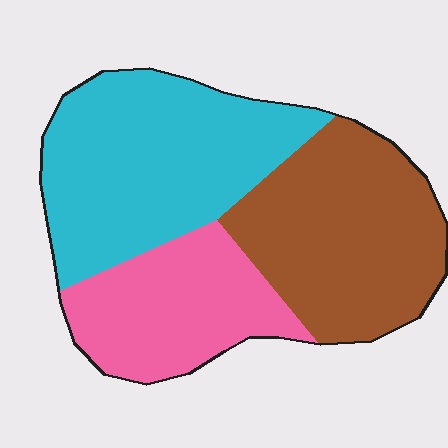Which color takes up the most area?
Cyan, at roughly 40%.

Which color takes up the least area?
Pink, at roughly 25%.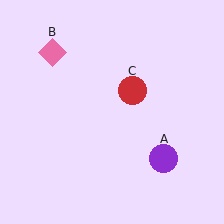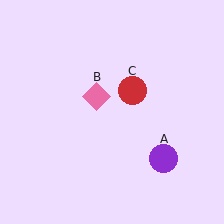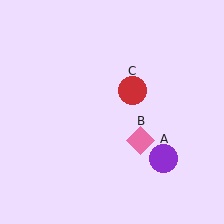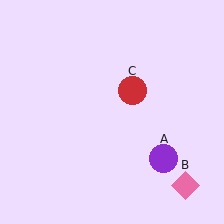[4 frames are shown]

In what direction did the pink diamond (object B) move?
The pink diamond (object B) moved down and to the right.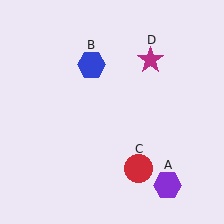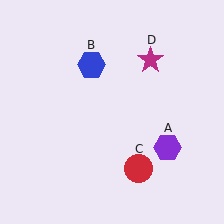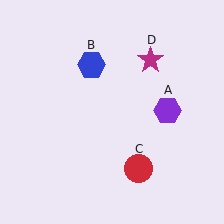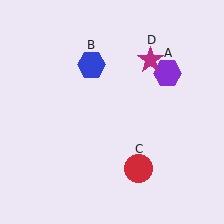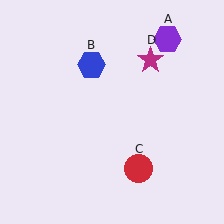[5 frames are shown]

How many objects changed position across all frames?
1 object changed position: purple hexagon (object A).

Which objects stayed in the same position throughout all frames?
Blue hexagon (object B) and red circle (object C) and magenta star (object D) remained stationary.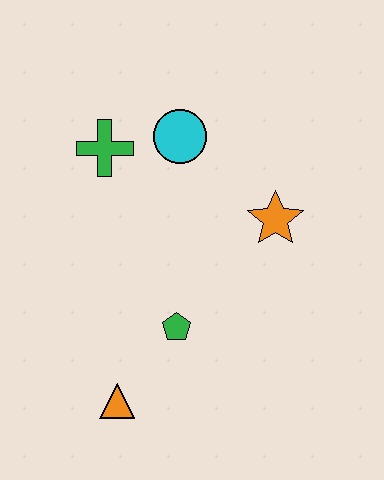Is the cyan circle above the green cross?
Yes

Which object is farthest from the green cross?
The orange triangle is farthest from the green cross.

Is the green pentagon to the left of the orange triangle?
No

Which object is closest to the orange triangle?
The green pentagon is closest to the orange triangle.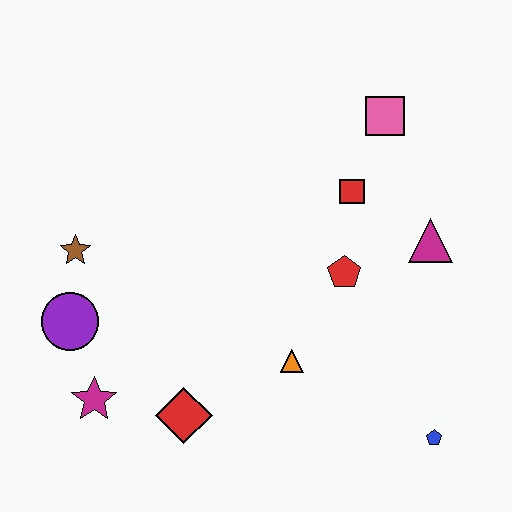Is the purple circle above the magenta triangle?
No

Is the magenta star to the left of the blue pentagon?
Yes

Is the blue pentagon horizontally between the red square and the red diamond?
No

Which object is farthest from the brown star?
The blue pentagon is farthest from the brown star.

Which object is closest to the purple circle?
The brown star is closest to the purple circle.